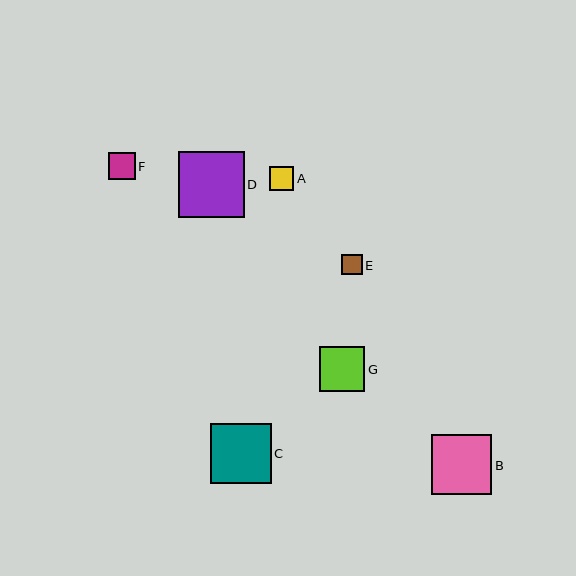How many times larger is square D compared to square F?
Square D is approximately 2.5 times the size of square F.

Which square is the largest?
Square D is the largest with a size of approximately 66 pixels.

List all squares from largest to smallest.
From largest to smallest: D, C, B, G, F, A, E.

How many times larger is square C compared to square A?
Square C is approximately 2.5 times the size of square A.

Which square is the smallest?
Square E is the smallest with a size of approximately 21 pixels.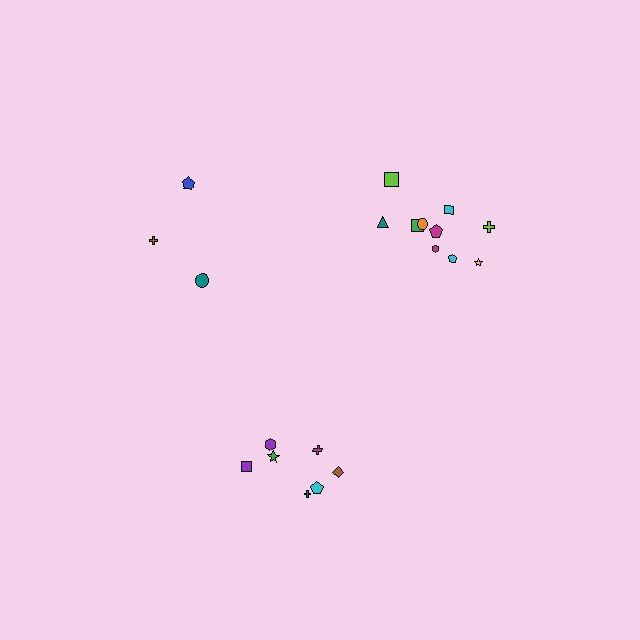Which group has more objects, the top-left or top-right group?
The top-right group.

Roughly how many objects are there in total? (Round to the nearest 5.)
Roughly 20 objects in total.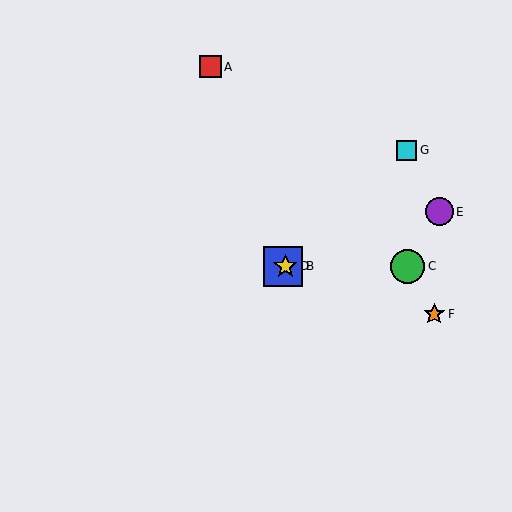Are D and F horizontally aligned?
No, D is at y≈266 and F is at y≈314.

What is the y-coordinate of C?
Object C is at y≈266.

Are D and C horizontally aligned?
Yes, both are at y≈266.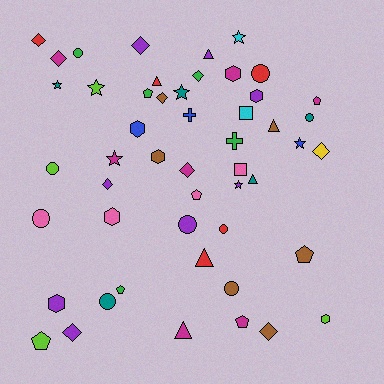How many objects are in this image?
There are 50 objects.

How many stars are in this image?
There are 7 stars.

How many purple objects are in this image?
There are 8 purple objects.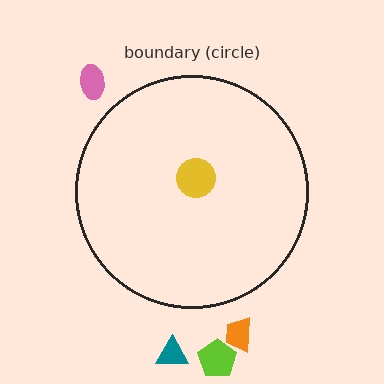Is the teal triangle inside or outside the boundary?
Outside.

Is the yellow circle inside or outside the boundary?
Inside.